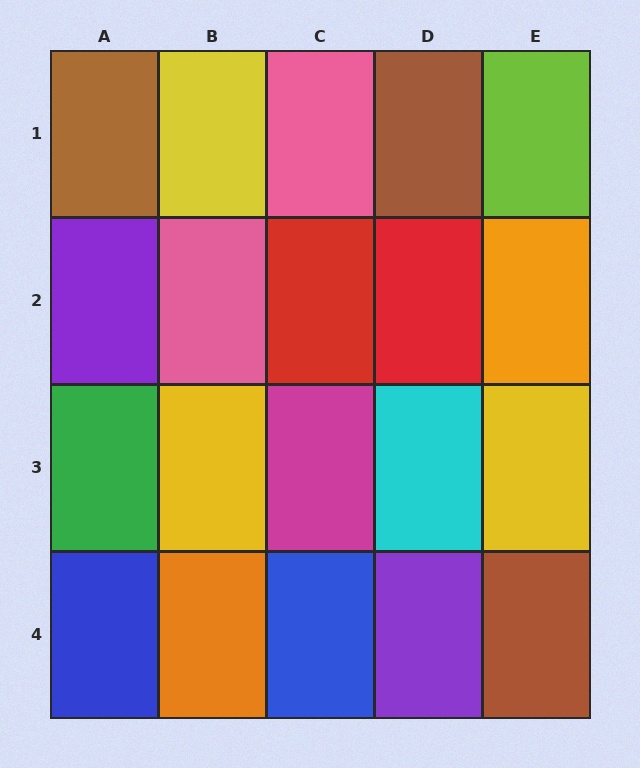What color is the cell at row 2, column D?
Red.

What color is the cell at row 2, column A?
Purple.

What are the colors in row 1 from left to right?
Brown, yellow, pink, brown, lime.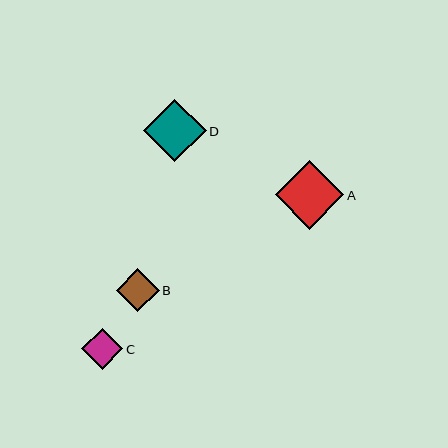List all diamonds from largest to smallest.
From largest to smallest: A, D, B, C.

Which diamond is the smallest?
Diamond C is the smallest with a size of approximately 41 pixels.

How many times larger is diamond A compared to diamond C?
Diamond A is approximately 1.7 times the size of diamond C.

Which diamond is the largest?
Diamond A is the largest with a size of approximately 69 pixels.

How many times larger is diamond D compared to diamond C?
Diamond D is approximately 1.5 times the size of diamond C.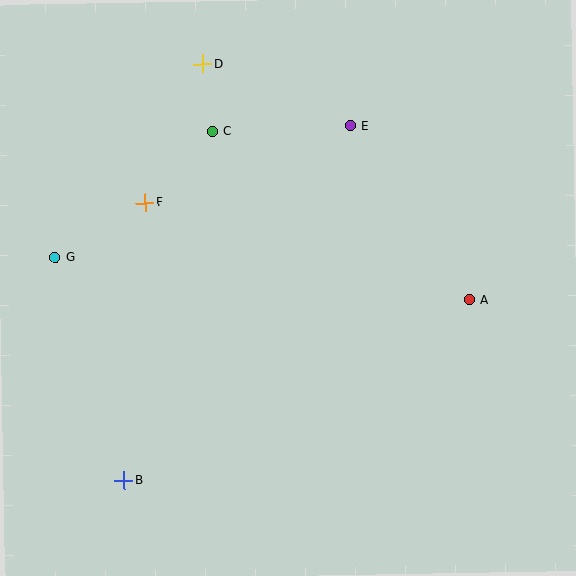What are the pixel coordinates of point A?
Point A is at (469, 299).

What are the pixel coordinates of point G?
Point G is at (55, 258).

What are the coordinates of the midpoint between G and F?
The midpoint between G and F is at (100, 230).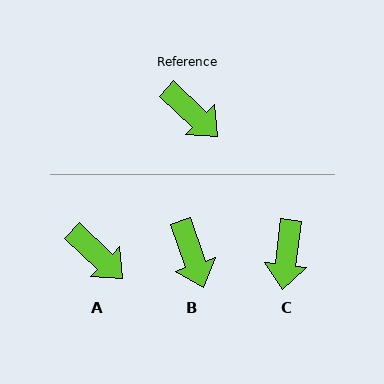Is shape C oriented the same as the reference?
No, it is off by about 54 degrees.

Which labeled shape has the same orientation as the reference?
A.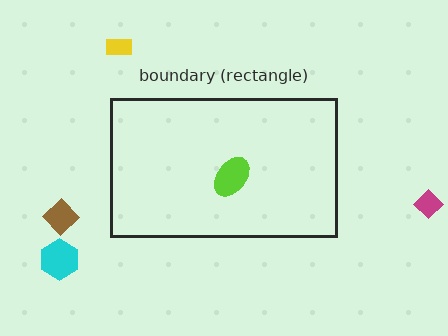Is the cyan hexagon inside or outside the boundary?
Outside.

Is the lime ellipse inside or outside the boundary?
Inside.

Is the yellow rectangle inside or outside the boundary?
Outside.